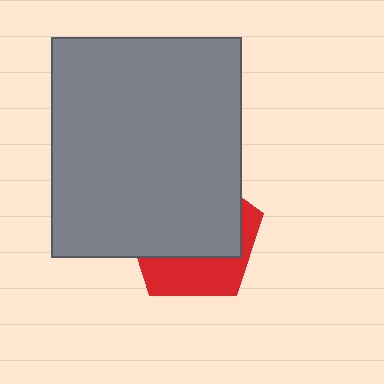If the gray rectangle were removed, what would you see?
You would see the complete red pentagon.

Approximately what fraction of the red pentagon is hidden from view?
Roughly 64% of the red pentagon is hidden behind the gray rectangle.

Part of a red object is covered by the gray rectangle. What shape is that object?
It is a pentagon.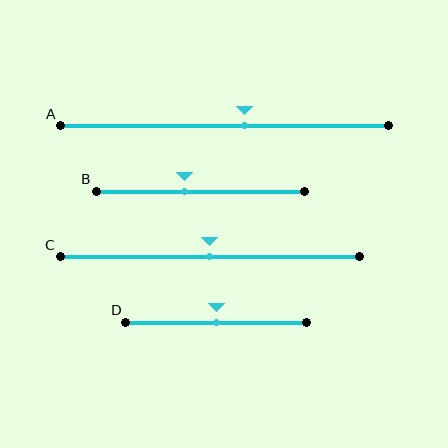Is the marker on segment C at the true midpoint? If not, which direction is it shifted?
Yes, the marker on segment C is at the true midpoint.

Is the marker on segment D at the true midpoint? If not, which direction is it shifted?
Yes, the marker on segment D is at the true midpoint.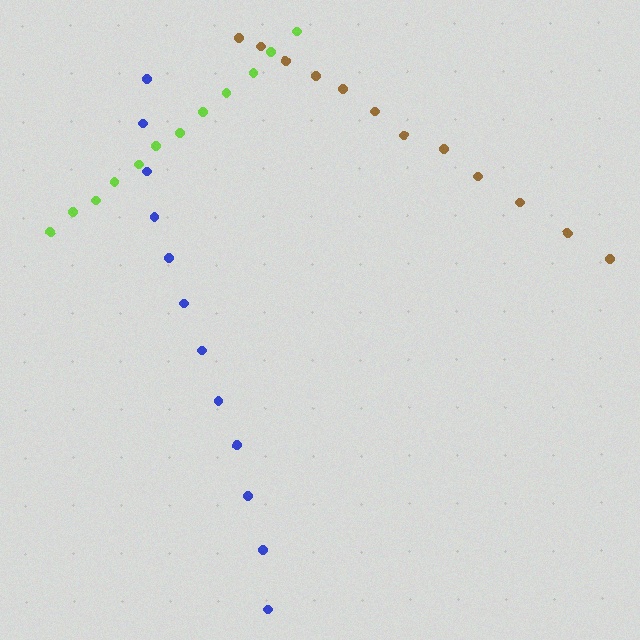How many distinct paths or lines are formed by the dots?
There are 3 distinct paths.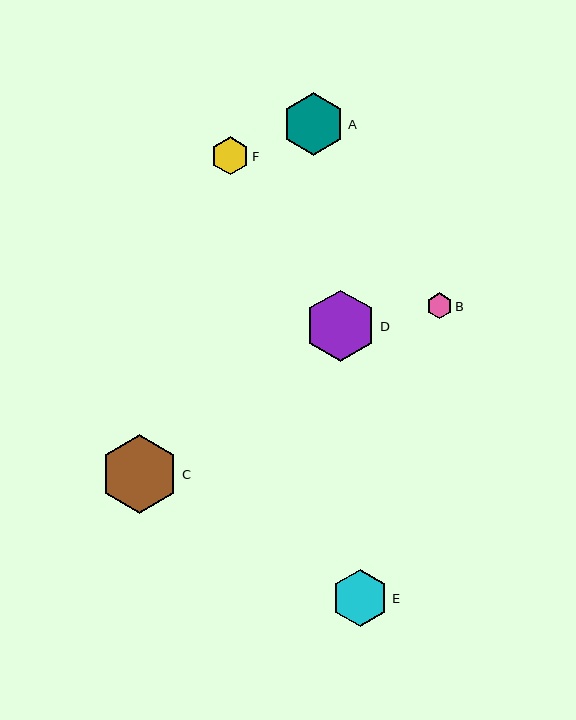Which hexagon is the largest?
Hexagon C is the largest with a size of approximately 79 pixels.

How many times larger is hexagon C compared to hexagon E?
Hexagon C is approximately 1.4 times the size of hexagon E.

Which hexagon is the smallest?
Hexagon B is the smallest with a size of approximately 26 pixels.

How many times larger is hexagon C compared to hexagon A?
Hexagon C is approximately 1.3 times the size of hexagon A.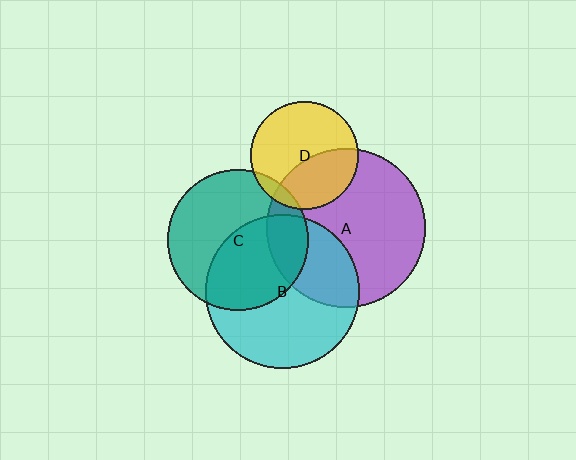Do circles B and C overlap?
Yes.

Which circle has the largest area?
Circle A (purple).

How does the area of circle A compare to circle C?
Approximately 1.3 times.